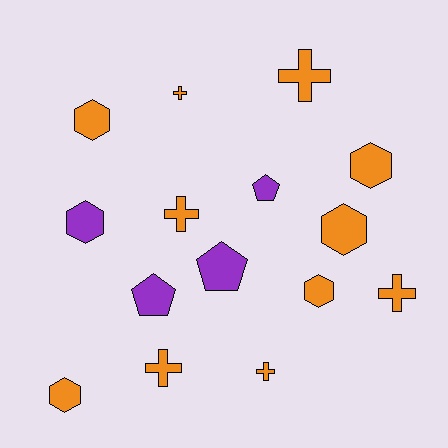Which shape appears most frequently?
Cross, with 6 objects.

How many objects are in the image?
There are 15 objects.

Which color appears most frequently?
Orange, with 11 objects.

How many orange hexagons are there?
There are 5 orange hexagons.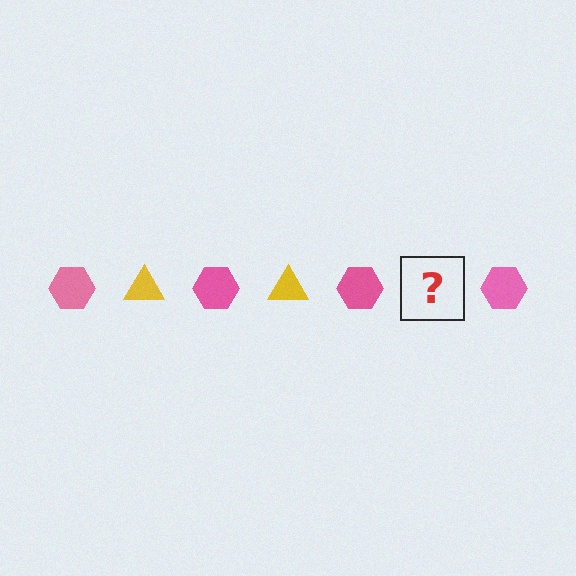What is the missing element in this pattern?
The missing element is a yellow triangle.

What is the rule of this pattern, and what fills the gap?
The rule is that the pattern alternates between pink hexagon and yellow triangle. The gap should be filled with a yellow triangle.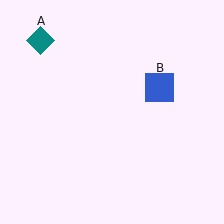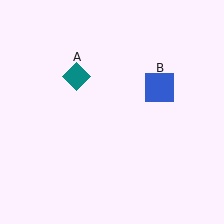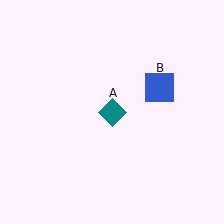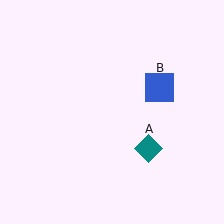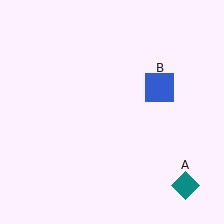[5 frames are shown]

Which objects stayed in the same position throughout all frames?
Blue square (object B) remained stationary.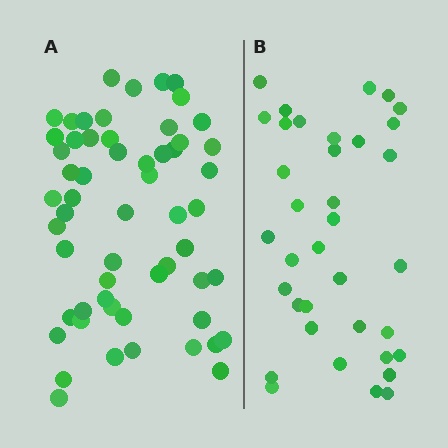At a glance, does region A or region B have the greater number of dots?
Region A (the left region) has more dots.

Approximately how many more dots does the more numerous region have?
Region A has approximately 20 more dots than region B.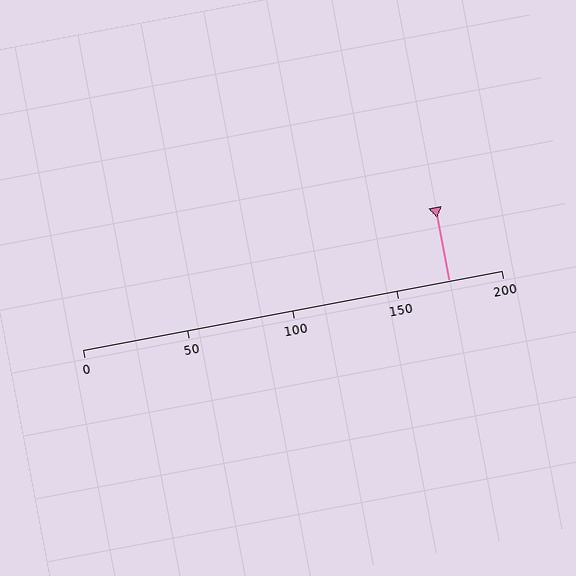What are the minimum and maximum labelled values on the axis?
The axis runs from 0 to 200.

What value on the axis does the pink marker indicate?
The marker indicates approximately 175.